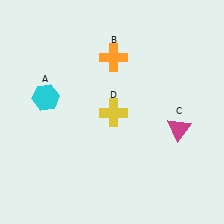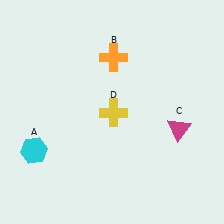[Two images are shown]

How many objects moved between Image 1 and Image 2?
1 object moved between the two images.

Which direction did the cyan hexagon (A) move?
The cyan hexagon (A) moved down.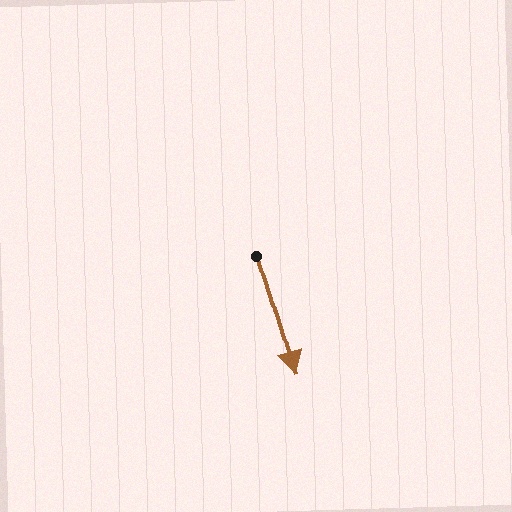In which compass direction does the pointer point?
South.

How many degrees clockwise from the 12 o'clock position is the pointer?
Approximately 163 degrees.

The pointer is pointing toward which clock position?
Roughly 5 o'clock.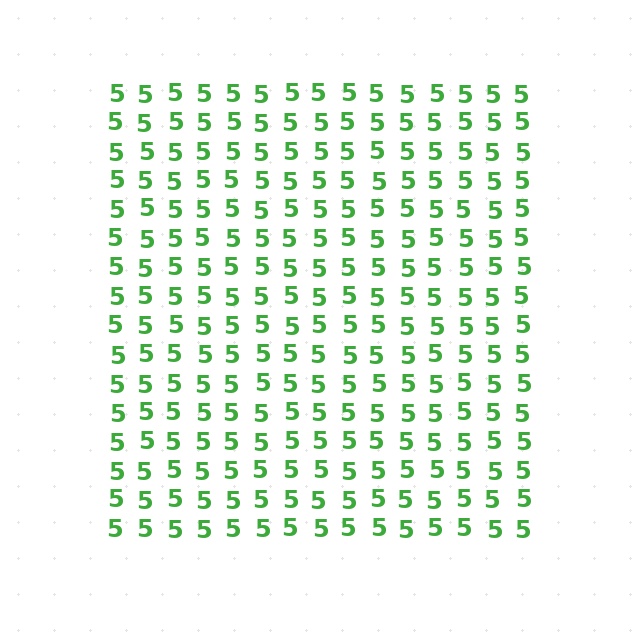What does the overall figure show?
The overall figure shows a square.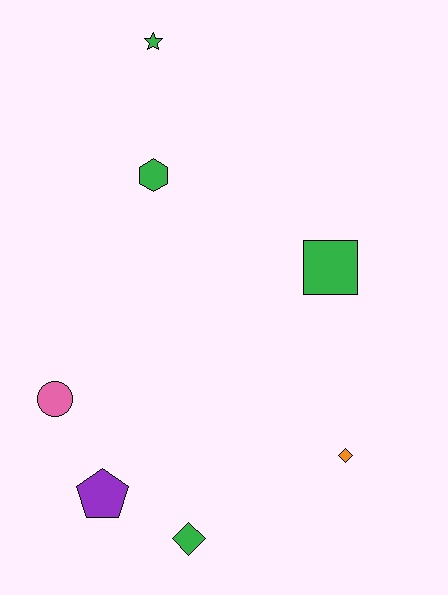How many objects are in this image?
There are 7 objects.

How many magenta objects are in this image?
There are no magenta objects.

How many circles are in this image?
There is 1 circle.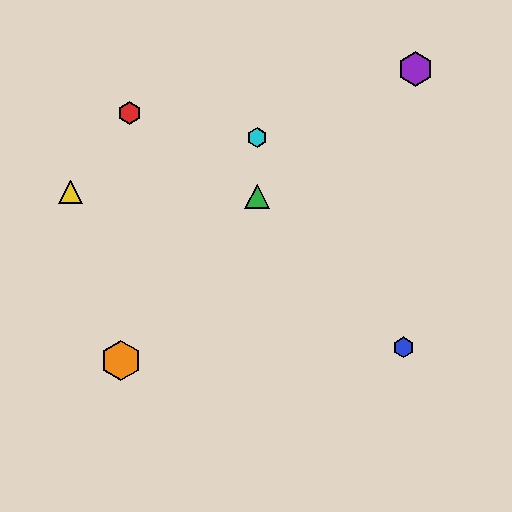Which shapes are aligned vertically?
The green triangle, the cyan hexagon are aligned vertically.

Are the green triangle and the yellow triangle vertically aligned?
No, the green triangle is at x≈257 and the yellow triangle is at x≈71.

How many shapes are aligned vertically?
2 shapes (the green triangle, the cyan hexagon) are aligned vertically.